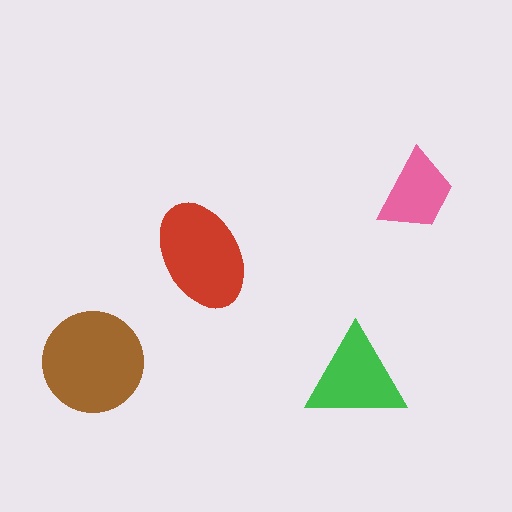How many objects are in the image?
There are 4 objects in the image.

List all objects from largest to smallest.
The brown circle, the red ellipse, the green triangle, the pink trapezoid.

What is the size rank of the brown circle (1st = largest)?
1st.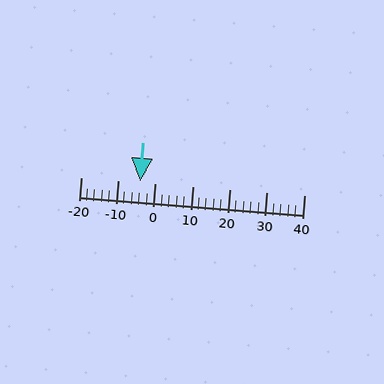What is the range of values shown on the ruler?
The ruler shows values from -20 to 40.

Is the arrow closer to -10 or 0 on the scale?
The arrow is closer to 0.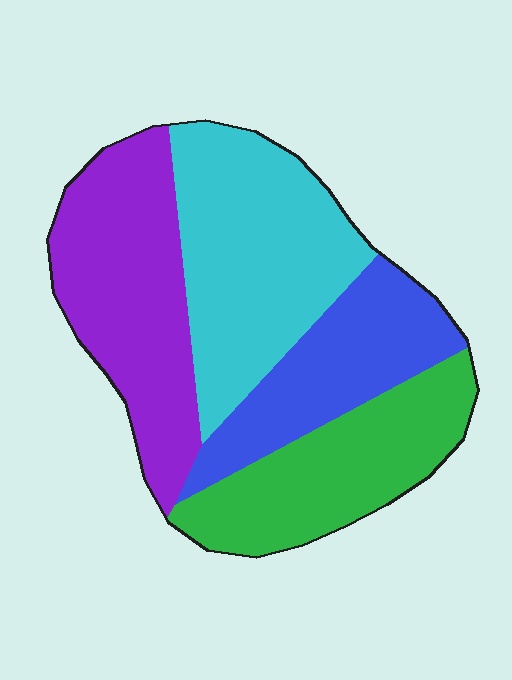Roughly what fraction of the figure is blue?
Blue takes up less than a quarter of the figure.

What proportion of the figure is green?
Green takes up about one quarter (1/4) of the figure.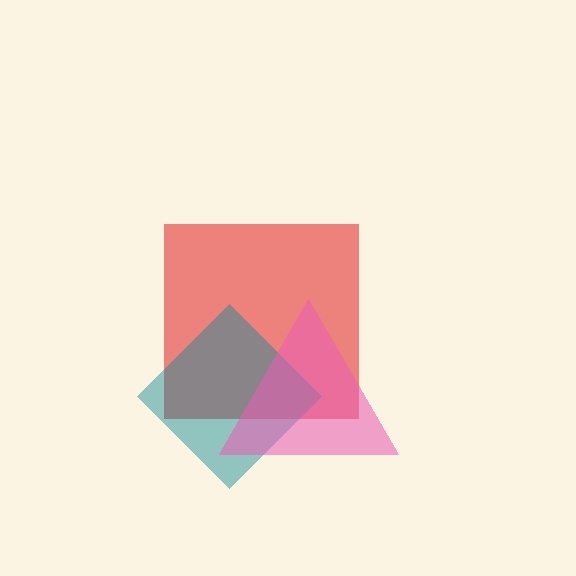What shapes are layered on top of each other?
The layered shapes are: a red square, a teal diamond, a pink triangle.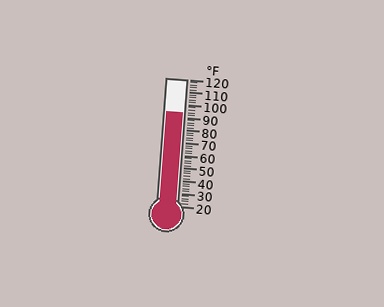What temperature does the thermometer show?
The thermometer shows approximately 94°F.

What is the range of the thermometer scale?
The thermometer scale ranges from 20°F to 120°F.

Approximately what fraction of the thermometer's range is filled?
The thermometer is filled to approximately 75% of its range.